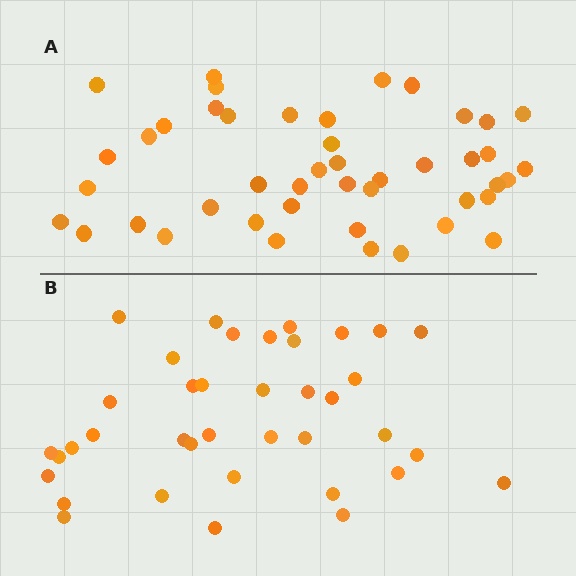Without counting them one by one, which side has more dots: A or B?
Region A (the top region) has more dots.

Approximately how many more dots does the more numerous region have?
Region A has roughly 8 or so more dots than region B.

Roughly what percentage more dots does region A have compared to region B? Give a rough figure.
About 20% more.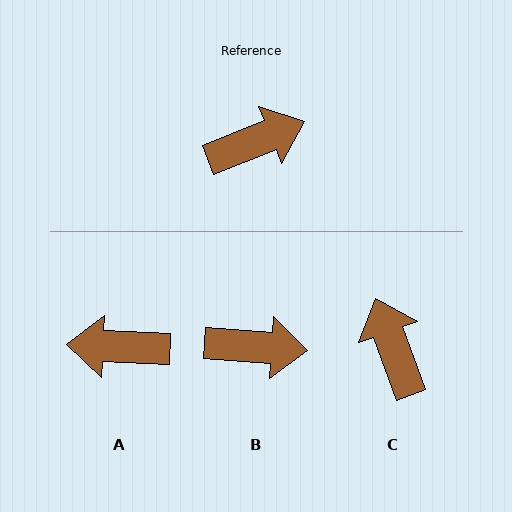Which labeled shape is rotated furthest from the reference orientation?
A, about 156 degrees away.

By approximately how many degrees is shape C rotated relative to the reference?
Approximately 88 degrees counter-clockwise.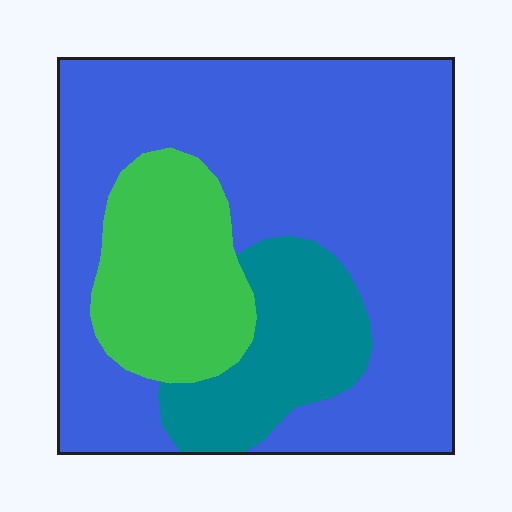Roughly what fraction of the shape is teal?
Teal takes up about one sixth (1/6) of the shape.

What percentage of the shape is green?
Green covers about 20% of the shape.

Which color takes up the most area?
Blue, at roughly 65%.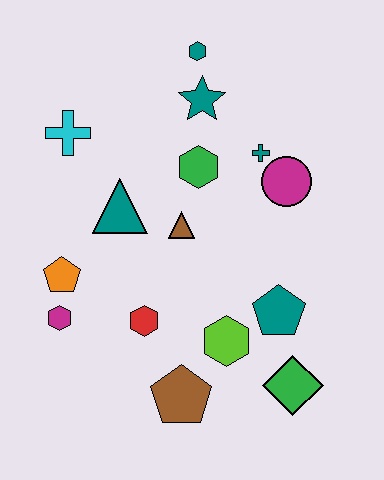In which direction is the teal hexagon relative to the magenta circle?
The teal hexagon is above the magenta circle.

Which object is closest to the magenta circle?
The teal cross is closest to the magenta circle.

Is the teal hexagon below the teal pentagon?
No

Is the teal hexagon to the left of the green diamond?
Yes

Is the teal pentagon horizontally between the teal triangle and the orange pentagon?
No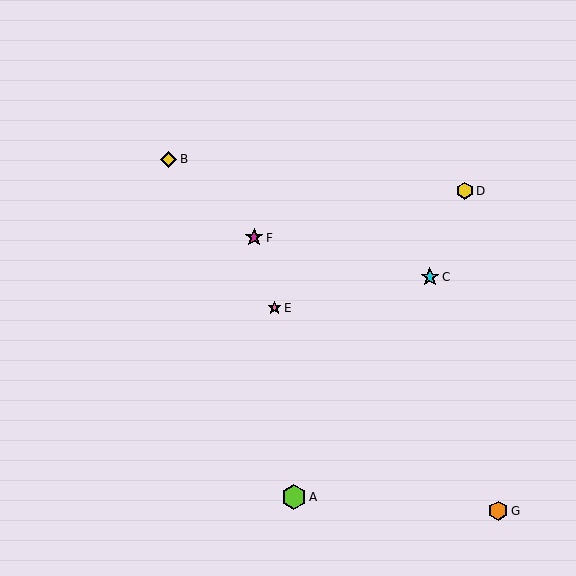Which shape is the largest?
The lime hexagon (labeled A) is the largest.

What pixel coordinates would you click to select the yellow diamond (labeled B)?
Click at (168, 159) to select the yellow diamond B.